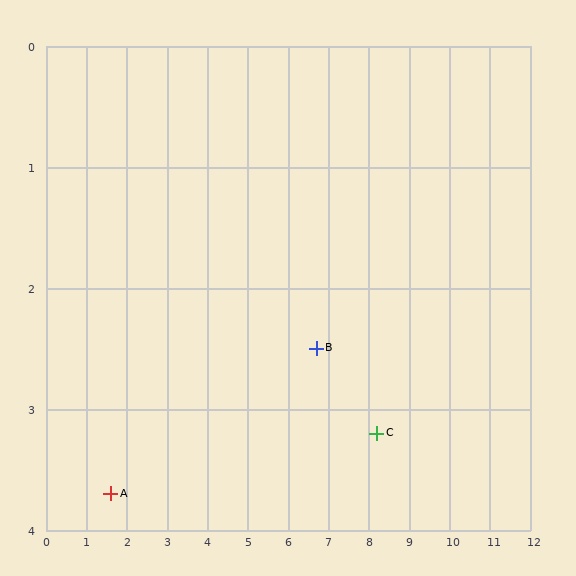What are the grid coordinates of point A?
Point A is at approximately (1.6, 3.7).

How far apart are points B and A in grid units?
Points B and A are about 5.2 grid units apart.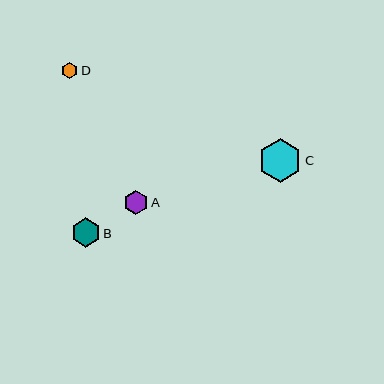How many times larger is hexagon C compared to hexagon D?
Hexagon C is approximately 2.7 times the size of hexagon D.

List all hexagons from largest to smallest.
From largest to smallest: C, B, A, D.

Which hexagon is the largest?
Hexagon C is the largest with a size of approximately 43 pixels.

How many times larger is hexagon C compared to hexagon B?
Hexagon C is approximately 1.5 times the size of hexagon B.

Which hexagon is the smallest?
Hexagon D is the smallest with a size of approximately 16 pixels.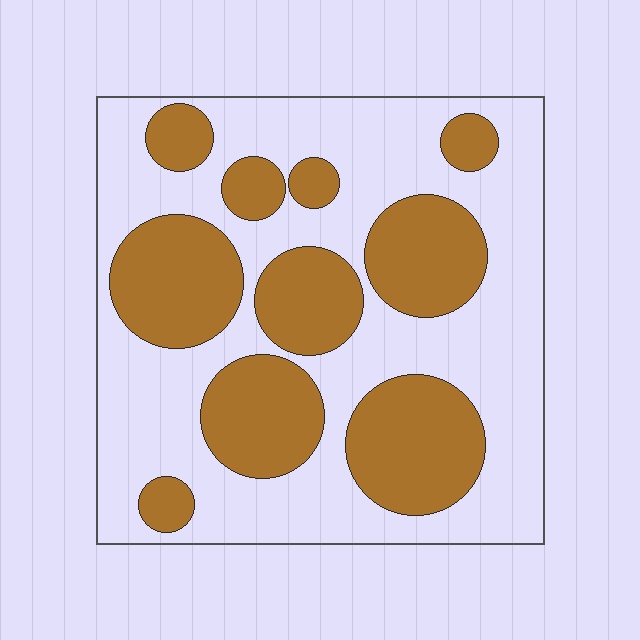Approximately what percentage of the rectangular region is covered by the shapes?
Approximately 40%.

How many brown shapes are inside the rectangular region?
10.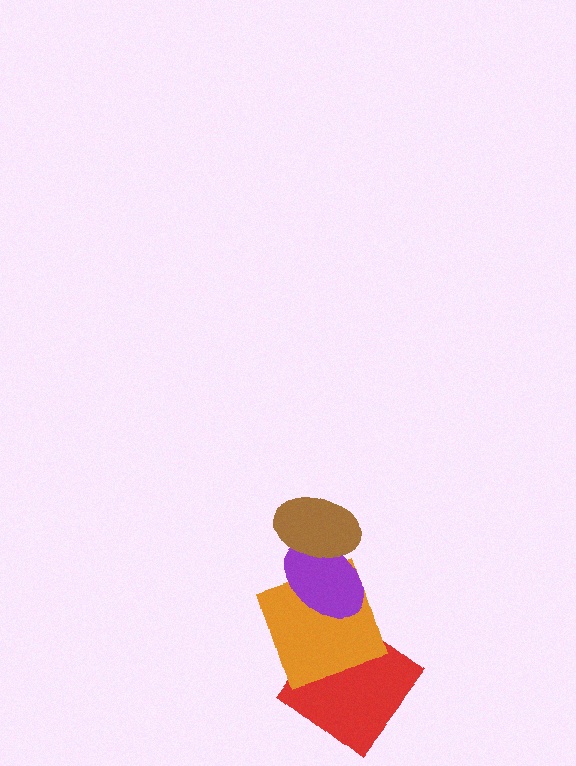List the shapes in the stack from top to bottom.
From top to bottom: the brown ellipse, the purple ellipse, the orange square, the red diamond.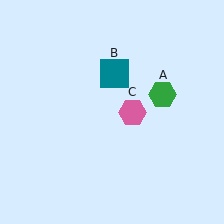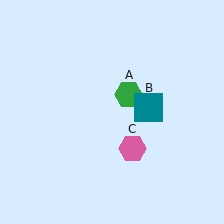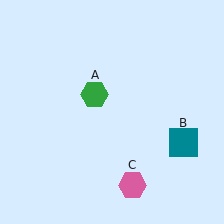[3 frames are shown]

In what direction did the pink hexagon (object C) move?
The pink hexagon (object C) moved down.